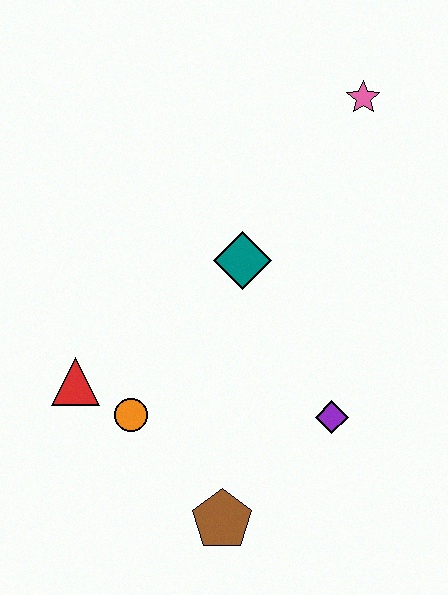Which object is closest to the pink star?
The teal diamond is closest to the pink star.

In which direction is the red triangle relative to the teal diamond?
The red triangle is to the left of the teal diamond.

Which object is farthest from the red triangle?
The pink star is farthest from the red triangle.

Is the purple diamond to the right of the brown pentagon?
Yes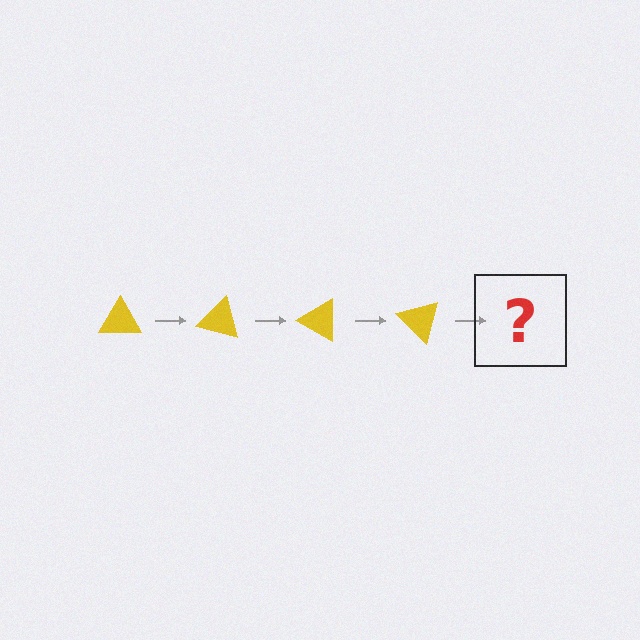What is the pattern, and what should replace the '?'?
The pattern is that the triangle rotates 15 degrees each step. The '?' should be a yellow triangle rotated 60 degrees.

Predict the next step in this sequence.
The next step is a yellow triangle rotated 60 degrees.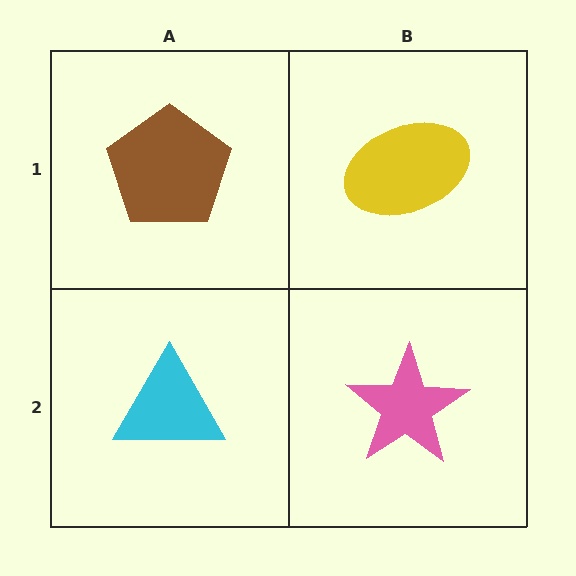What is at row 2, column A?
A cyan triangle.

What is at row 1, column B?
A yellow ellipse.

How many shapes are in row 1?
2 shapes.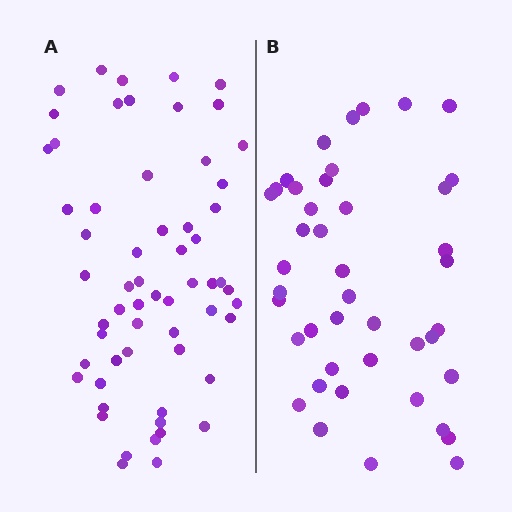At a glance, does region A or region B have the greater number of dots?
Region A (the left region) has more dots.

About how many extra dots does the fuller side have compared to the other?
Region A has approximately 15 more dots than region B.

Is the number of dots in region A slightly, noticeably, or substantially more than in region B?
Region A has noticeably more, but not dramatically so. The ratio is roughly 1.4 to 1.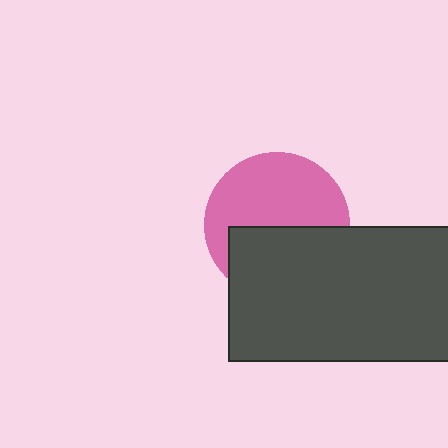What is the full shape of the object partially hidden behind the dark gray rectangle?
The partially hidden object is a pink circle.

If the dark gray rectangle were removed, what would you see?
You would see the complete pink circle.